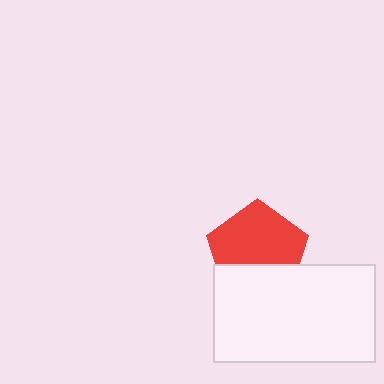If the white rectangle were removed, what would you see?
You would see the complete red pentagon.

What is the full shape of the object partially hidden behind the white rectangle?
The partially hidden object is a red pentagon.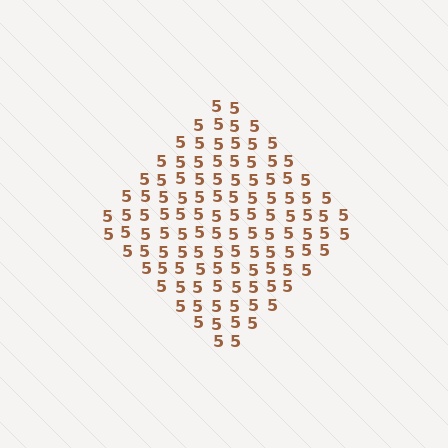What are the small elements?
The small elements are digit 5's.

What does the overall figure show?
The overall figure shows a diamond.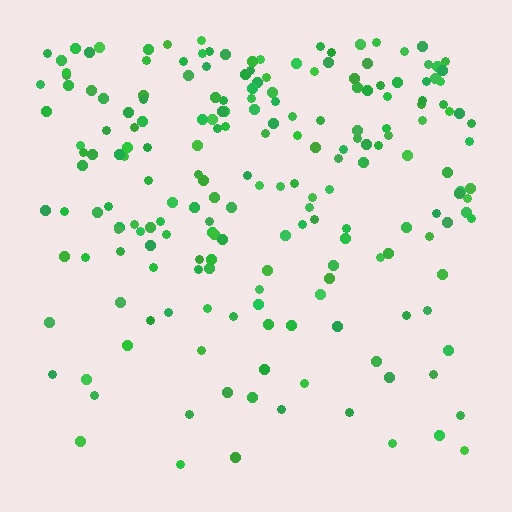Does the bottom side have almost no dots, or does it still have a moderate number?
Still a moderate number, just noticeably fewer than the top.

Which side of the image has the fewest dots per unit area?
The bottom.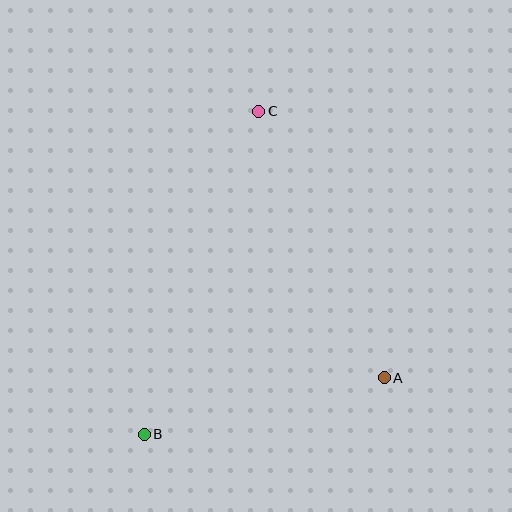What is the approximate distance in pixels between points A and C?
The distance between A and C is approximately 295 pixels.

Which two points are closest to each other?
Points A and B are closest to each other.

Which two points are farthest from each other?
Points B and C are farthest from each other.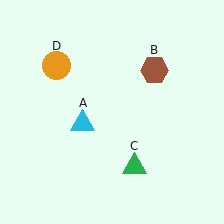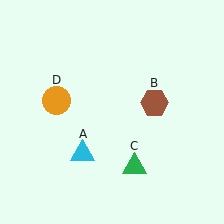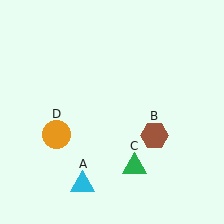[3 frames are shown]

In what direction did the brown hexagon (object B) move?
The brown hexagon (object B) moved down.